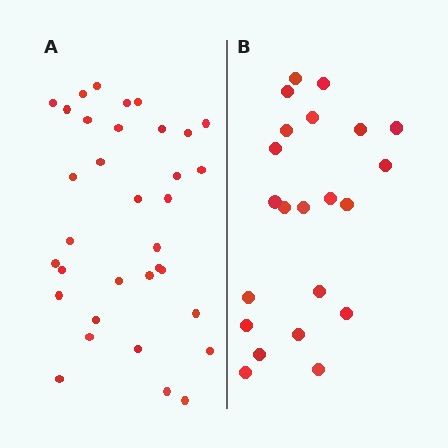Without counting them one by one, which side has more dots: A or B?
Region A (the left region) has more dots.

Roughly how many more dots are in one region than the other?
Region A has roughly 12 or so more dots than region B.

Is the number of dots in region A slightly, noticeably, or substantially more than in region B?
Region A has substantially more. The ratio is roughly 1.5 to 1.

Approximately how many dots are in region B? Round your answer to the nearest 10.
About 20 dots. (The exact count is 22, which rounds to 20.)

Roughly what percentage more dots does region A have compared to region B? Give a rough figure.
About 55% more.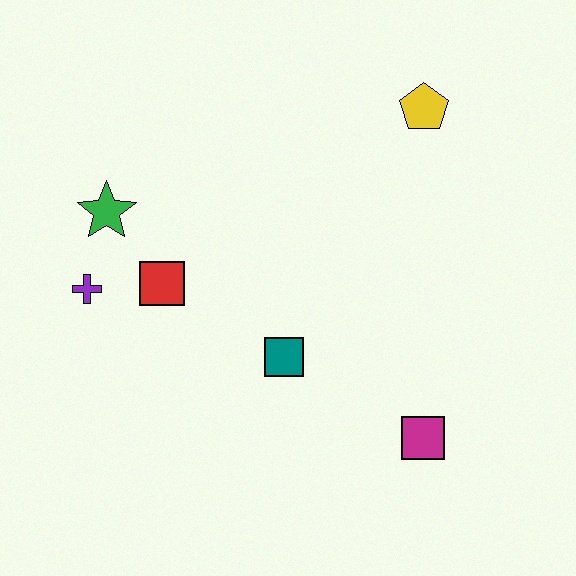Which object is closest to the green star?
The purple cross is closest to the green star.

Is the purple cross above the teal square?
Yes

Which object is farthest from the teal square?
The yellow pentagon is farthest from the teal square.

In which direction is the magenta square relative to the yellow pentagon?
The magenta square is below the yellow pentagon.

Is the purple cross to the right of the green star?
No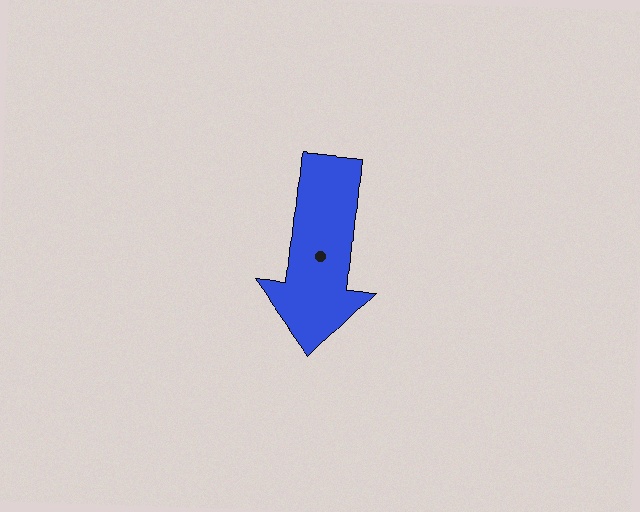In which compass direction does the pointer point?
South.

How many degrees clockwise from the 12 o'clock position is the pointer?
Approximately 186 degrees.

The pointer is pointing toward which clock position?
Roughly 6 o'clock.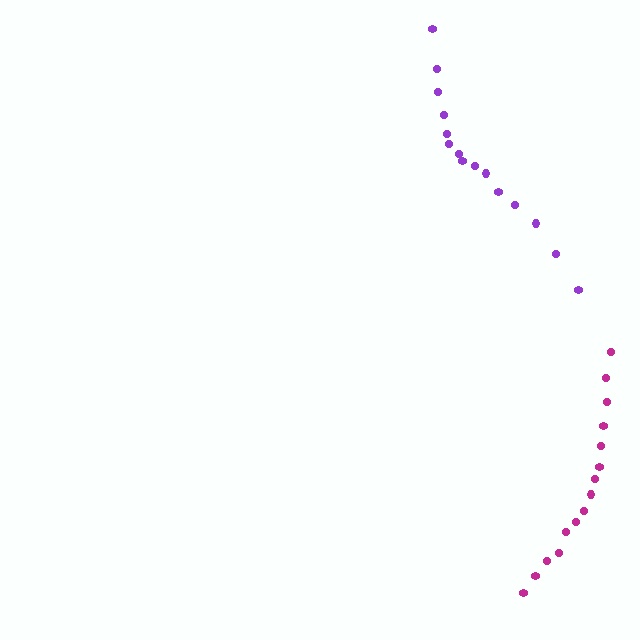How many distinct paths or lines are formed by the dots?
There are 2 distinct paths.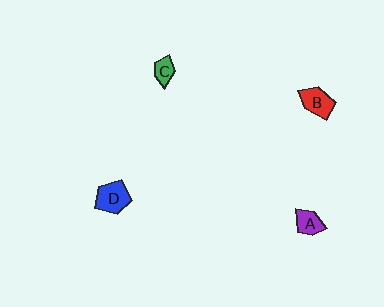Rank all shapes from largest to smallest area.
From largest to smallest: D (blue), B (red), A (purple), C (green).